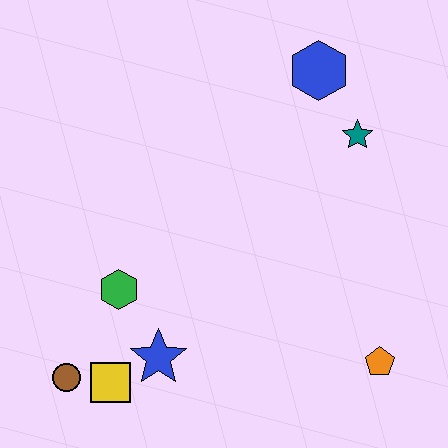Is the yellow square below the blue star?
Yes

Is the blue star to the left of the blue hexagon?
Yes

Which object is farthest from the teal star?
The brown circle is farthest from the teal star.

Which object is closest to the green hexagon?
The blue star is closest to the green hexagon.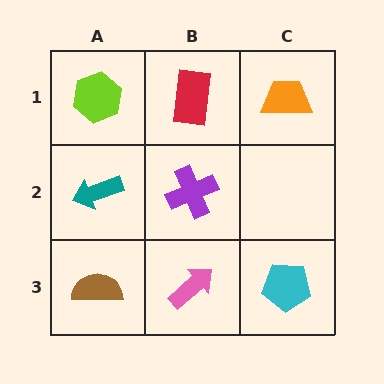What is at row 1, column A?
A lime hexagon.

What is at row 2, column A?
A teal arrow.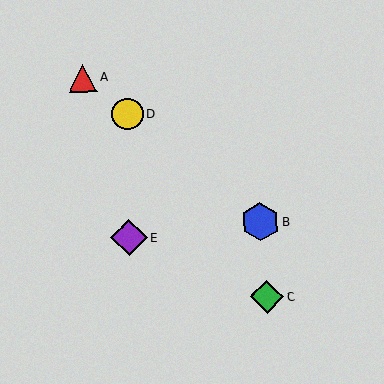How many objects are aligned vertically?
2 objects (D, E) are aligned vertically.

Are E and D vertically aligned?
Yes, both are at x≈129.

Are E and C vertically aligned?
No, E is at x≈129 and C is at x≈267.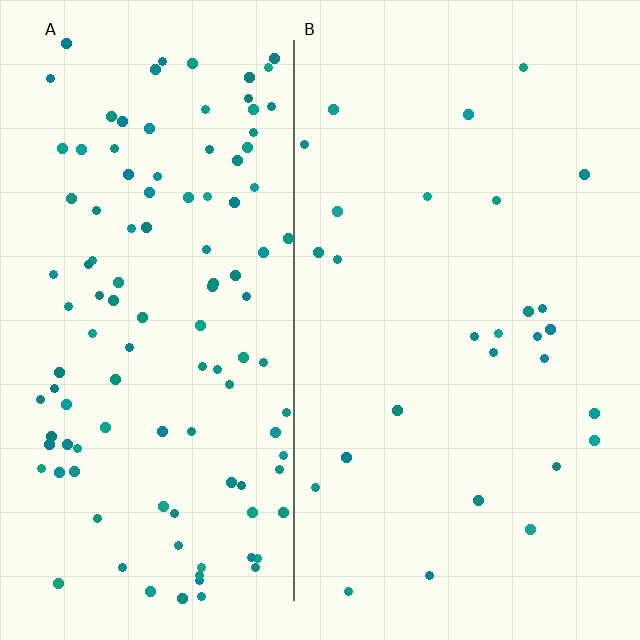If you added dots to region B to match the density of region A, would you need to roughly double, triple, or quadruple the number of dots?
Approximately quadruple.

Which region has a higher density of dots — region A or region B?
A (the left).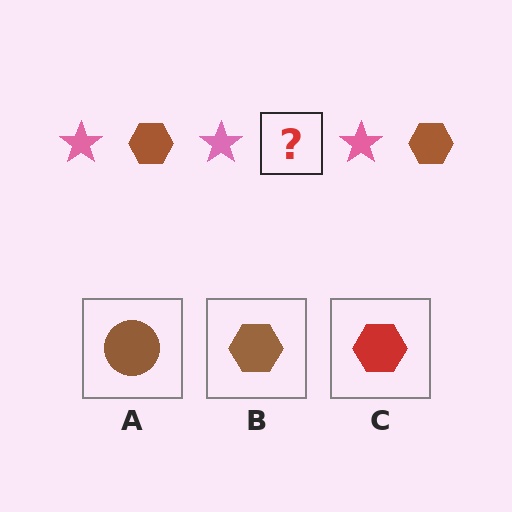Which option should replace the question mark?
Option B.